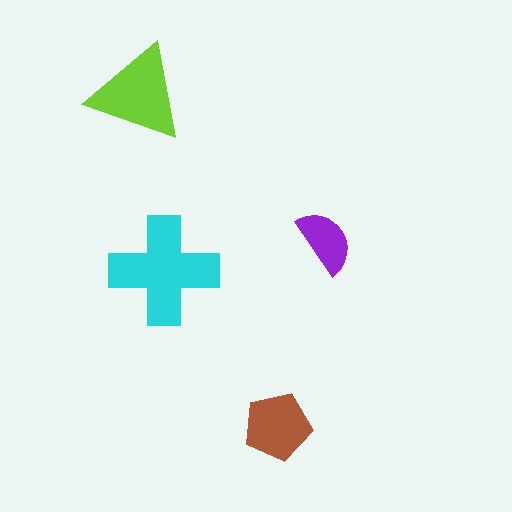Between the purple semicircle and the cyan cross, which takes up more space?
The cyan cross.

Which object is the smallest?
The purple semicircle.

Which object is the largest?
The cyan cross.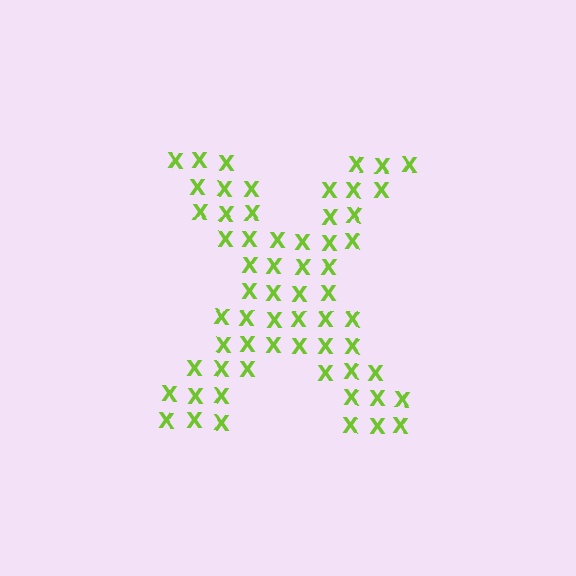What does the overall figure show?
The overall figure shows the letter X.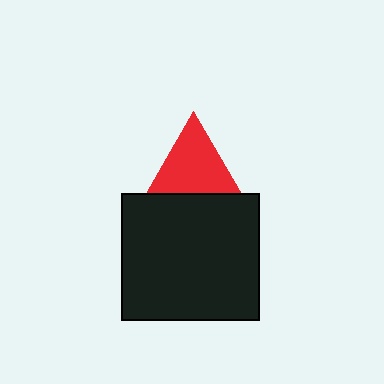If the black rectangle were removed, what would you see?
You would see the complete red triangle.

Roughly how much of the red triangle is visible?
About half of it is visible (roughly 58%).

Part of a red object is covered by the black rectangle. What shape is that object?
It is a triangle.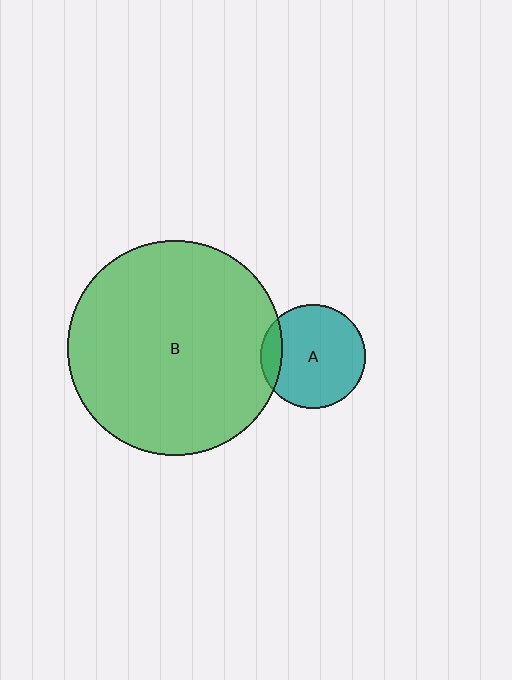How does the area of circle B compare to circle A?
Approximately 4.2 times.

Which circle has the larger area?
Circle B (green).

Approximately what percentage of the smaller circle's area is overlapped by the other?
Approximately 10%.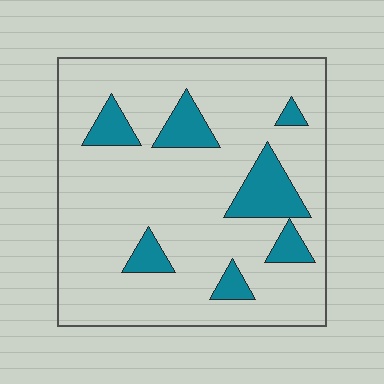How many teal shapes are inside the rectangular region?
7.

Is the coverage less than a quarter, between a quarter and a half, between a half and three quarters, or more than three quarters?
Less than a quarter.